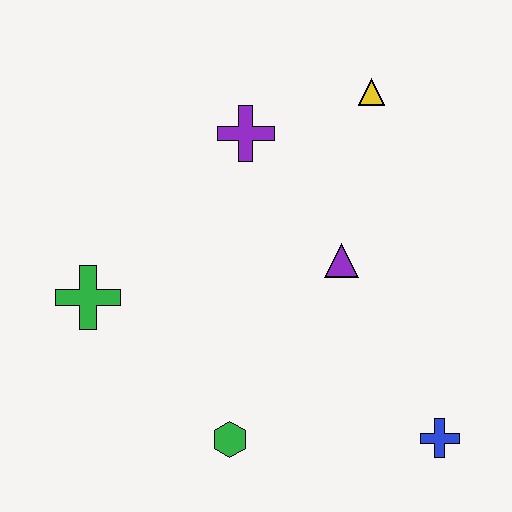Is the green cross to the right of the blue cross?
No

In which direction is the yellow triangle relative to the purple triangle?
The yellow triangle is above the purple triangle.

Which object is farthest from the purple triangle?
The green cross is farthest from the purple triangle.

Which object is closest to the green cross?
The green hexagon is closest to the green cross.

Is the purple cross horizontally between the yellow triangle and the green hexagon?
Yes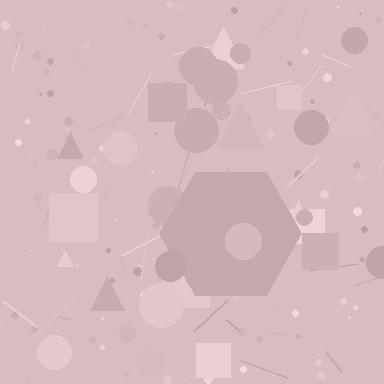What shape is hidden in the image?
A hexagon is hidden in the image.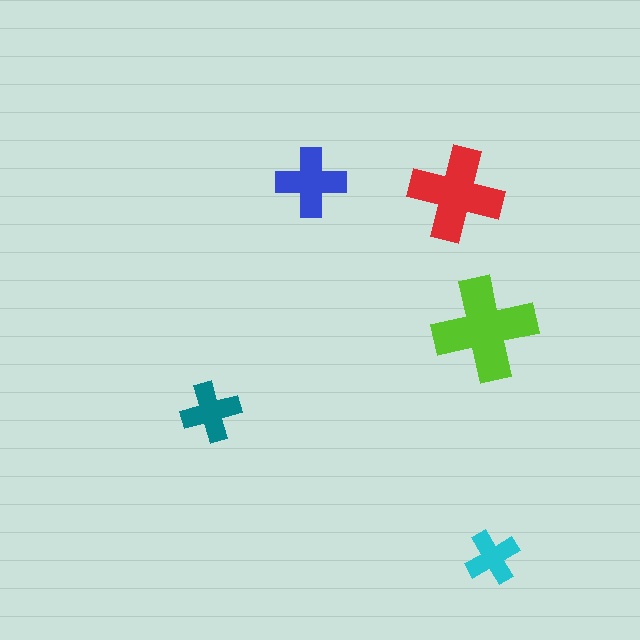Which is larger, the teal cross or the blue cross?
The blue one.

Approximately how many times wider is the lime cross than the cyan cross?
About 2 times wider.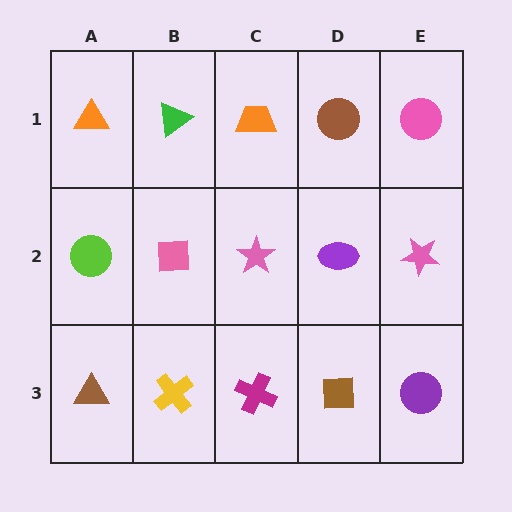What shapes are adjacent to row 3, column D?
A purple ellipse (row 2, column D), a magenta cross (row 3, column C), a purple circle (row 3, column E).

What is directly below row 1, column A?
A lime circle.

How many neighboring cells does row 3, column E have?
2.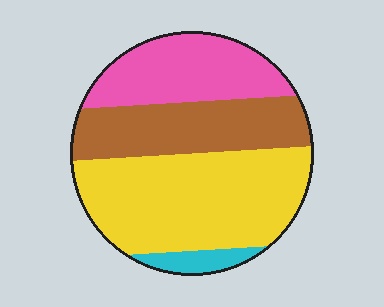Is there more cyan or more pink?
Pink.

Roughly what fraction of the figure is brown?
Brown covers around 25% of the figure.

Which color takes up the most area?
Yellow, at roughly 45%.